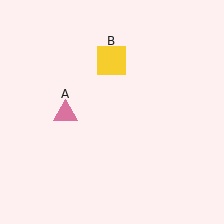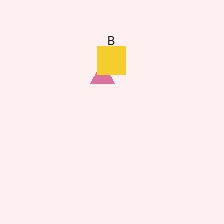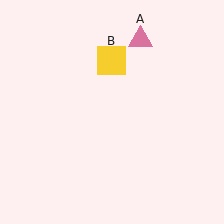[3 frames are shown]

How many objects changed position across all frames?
1 object changed position: pink triangle (object A).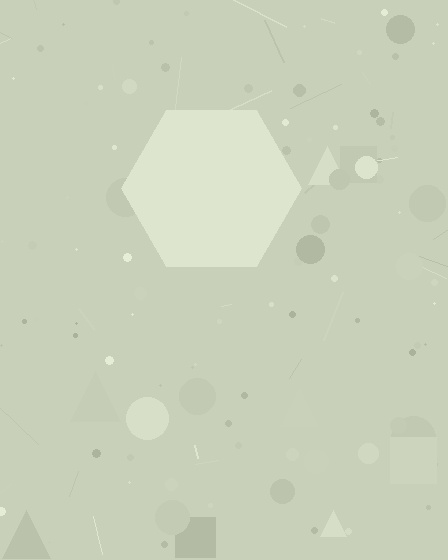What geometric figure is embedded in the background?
A hexagon is embedded in the background.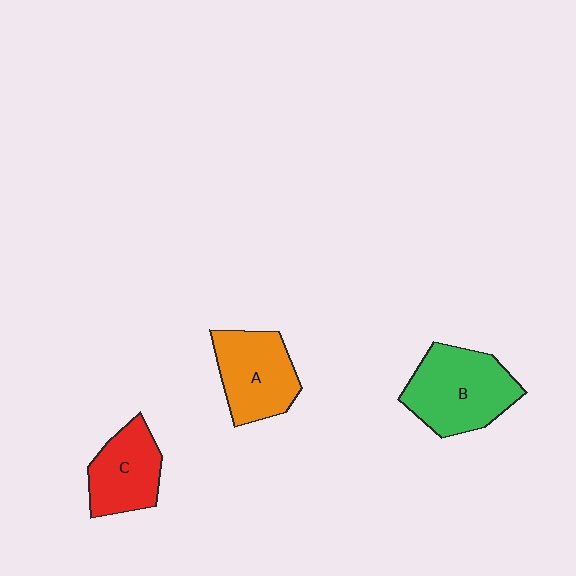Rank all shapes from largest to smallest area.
From largest to smallest: B (green), A (orange), C (red).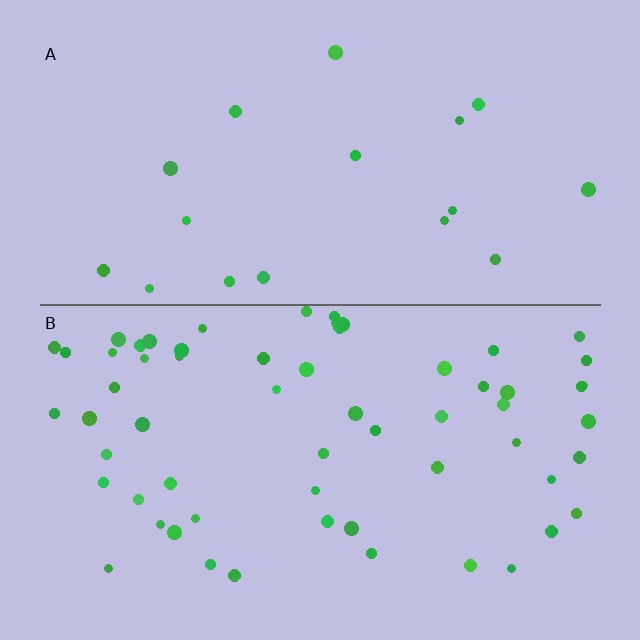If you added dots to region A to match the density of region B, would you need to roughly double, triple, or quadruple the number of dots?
Approximately triple.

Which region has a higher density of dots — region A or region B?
B (the bottom).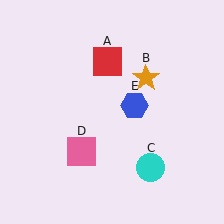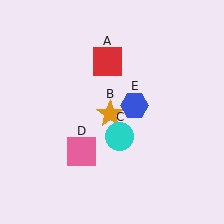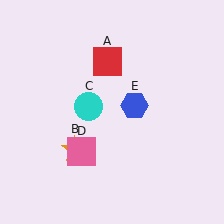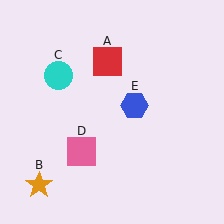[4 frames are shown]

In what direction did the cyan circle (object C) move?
The cyan circle (object C) moved up and to the left.